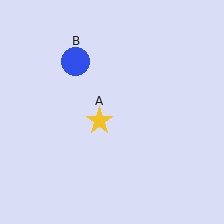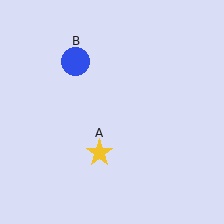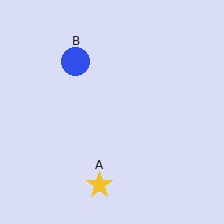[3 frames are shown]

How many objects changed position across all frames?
1 object changed position: yellow star (object A).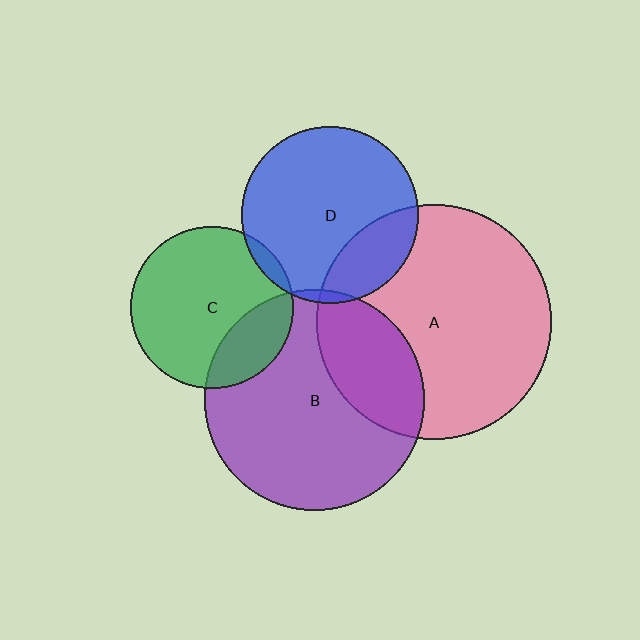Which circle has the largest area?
Circle A (pink).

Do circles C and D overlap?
Yes.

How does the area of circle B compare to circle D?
Approximately 1.6 times.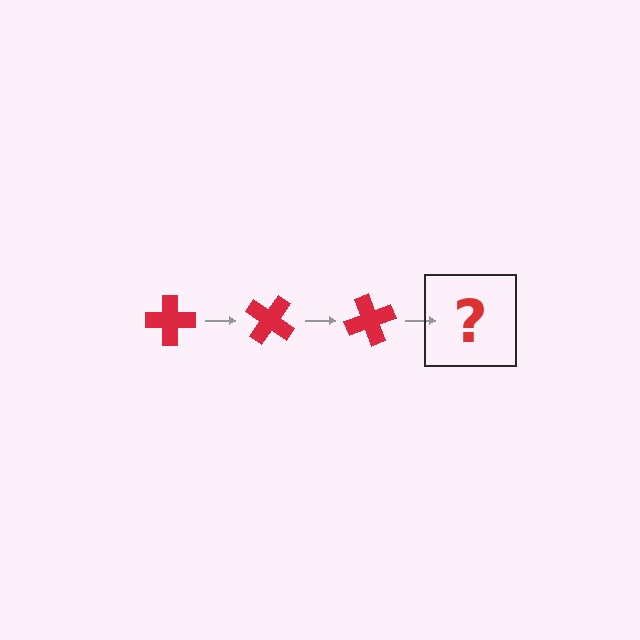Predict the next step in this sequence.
The next step is a red cross rotated 105 degrees.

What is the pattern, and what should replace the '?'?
The pattern is that the cross rotates 35 degrees each step. The '?' should be a red cross rotated 105 degrees.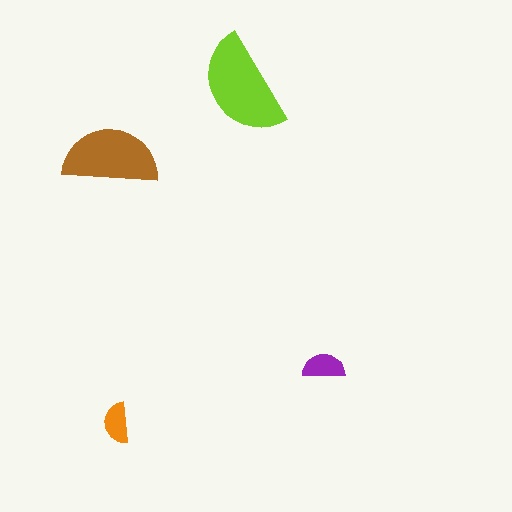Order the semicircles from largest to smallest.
the lime one, the brown one, the purple one, the orange one.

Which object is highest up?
The lime semicircle is topmost.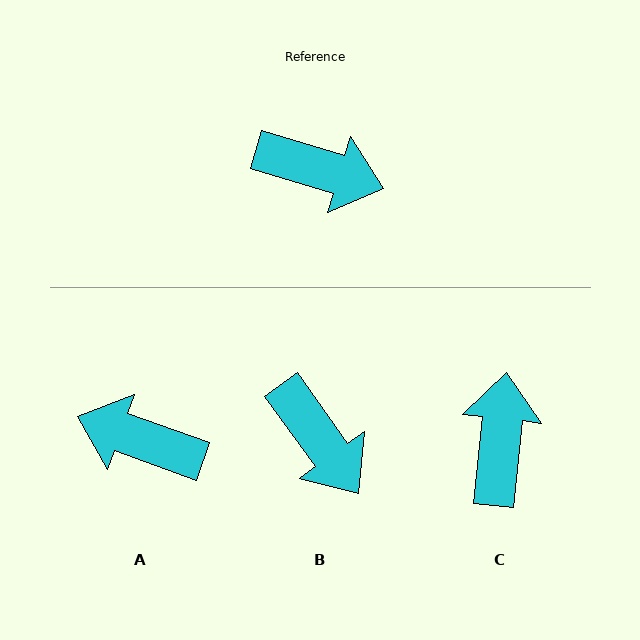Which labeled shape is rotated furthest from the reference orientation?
A, about 177 degrees away.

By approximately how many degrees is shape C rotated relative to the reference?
Approximately 101 degrees counter-clockwise.